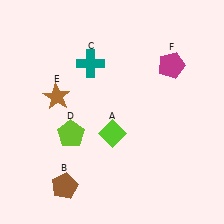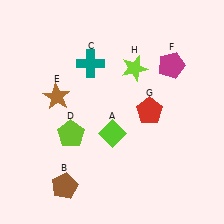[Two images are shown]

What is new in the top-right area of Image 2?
A red pentagon (G) was added in the top-right area of Image 2.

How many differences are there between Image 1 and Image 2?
There are 2 differences between the two images.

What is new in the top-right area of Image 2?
A lime star (H) was added in the top-right area of Image 2.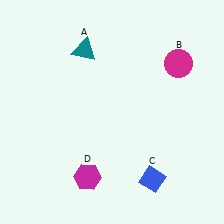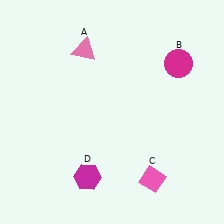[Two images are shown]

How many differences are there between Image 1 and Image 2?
There are 2 differences between the two images.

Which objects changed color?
A changed from teal to pink. C changed from blue to pink.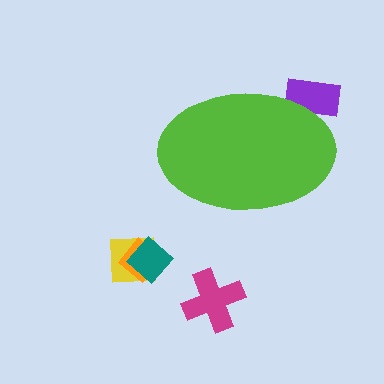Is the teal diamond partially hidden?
No, the teal diamond is fully visible.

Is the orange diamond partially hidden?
No, the orange diamond is fully visible.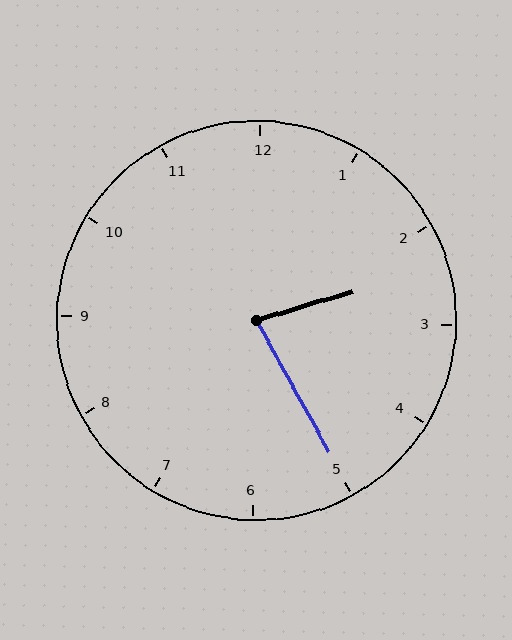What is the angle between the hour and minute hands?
Approximately 78 degrees.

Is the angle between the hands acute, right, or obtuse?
It is acute.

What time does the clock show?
2:25.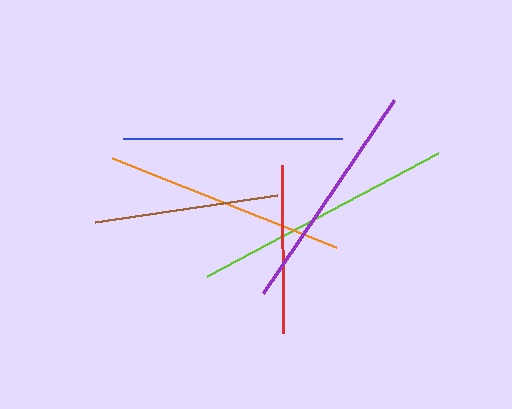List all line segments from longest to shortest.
From longest to shortest: lime, orange, purple, blue, brown, red.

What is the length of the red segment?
The red segment is approximately 168 pixels long.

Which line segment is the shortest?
The red line is the shortest at approximately 168 pixels.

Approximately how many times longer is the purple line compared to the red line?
The purple line is approximately 1.4 times the length of the red line.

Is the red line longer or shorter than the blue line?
The blue line is longer than the red line.